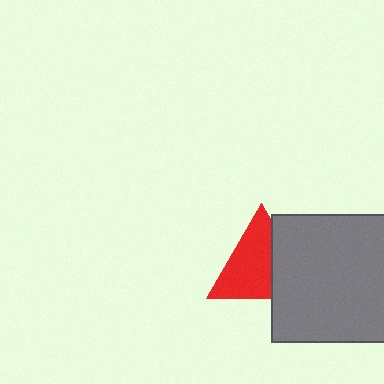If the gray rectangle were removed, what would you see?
You would see the complete red triangle.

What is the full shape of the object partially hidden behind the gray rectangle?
The partially hidden object is a red triangle.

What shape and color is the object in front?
The object in front is a gray rectangle.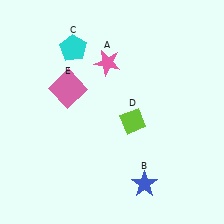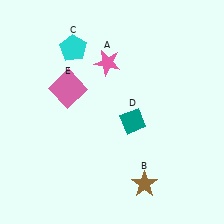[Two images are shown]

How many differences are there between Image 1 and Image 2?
There are 2 differences between the two images.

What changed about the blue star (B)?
In Image 1, B is blue. In Image 2, it changed to brown.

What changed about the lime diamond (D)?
In Image 1, D is lime. In Image 2, it changed to teal.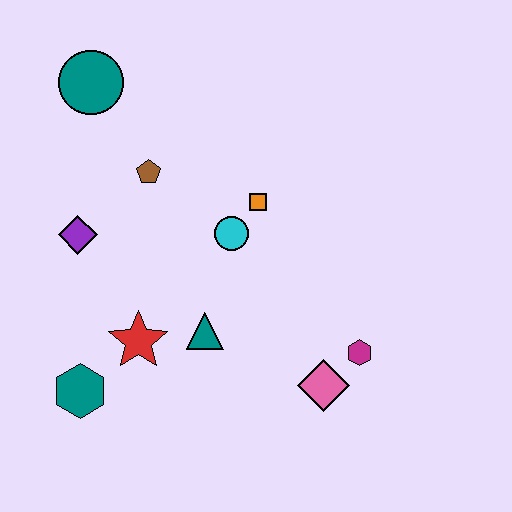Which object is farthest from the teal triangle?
The teal circle is farthest from the teal triangle.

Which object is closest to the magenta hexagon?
The pink diamond is closest to the magenta hexagon.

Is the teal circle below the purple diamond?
No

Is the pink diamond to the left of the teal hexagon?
No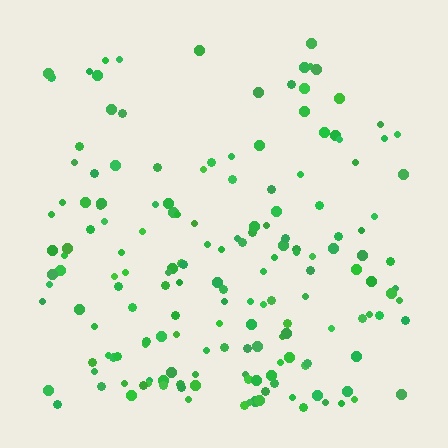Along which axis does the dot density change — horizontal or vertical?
Vertical.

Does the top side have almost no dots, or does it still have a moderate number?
Still a moderate number, just noticeably fewer than the bottom.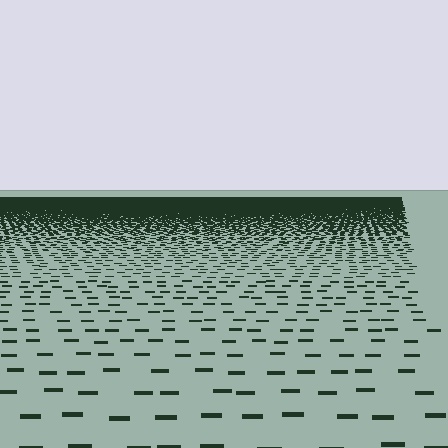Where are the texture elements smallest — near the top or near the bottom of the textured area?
Near the top.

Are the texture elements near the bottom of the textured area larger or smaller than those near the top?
Larger. Near the bottom, elements are closer to the viewer and appear at a bigger on-screen size.